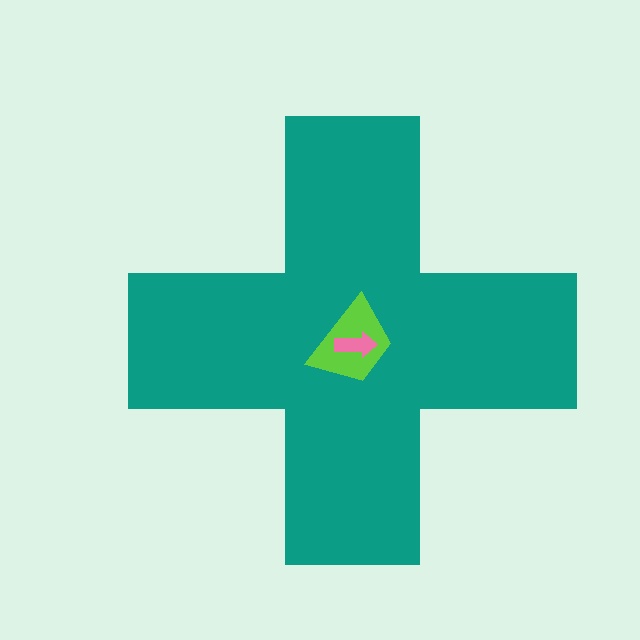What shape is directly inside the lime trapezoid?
The pink arrow.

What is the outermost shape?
The teal cross.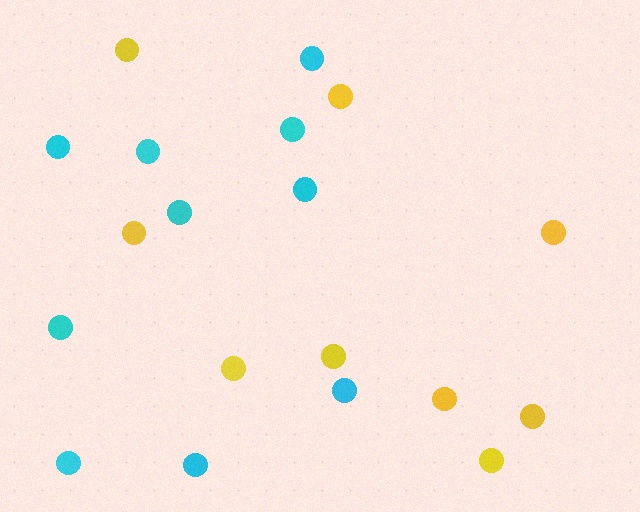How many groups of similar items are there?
There are 2 groups: one group of yellow circles (9) and one group of cyan circles (10).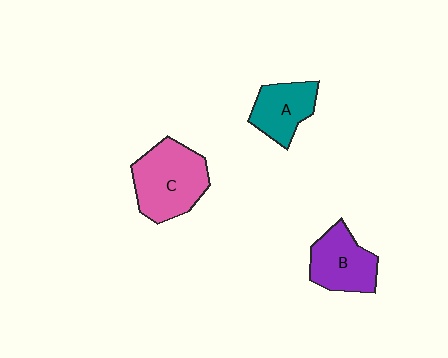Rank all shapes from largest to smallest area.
From largest to smallest: C (pink), B (purple), A (teal).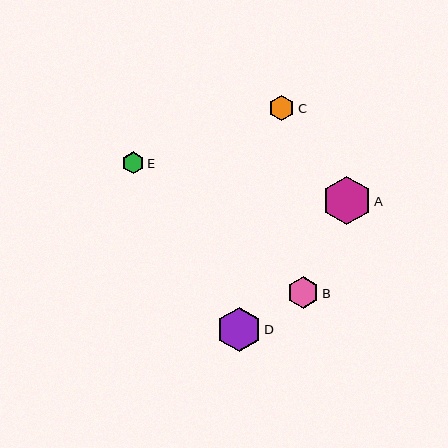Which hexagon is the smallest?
Hexagon E is the smallest with a size of approximately 22 pixels.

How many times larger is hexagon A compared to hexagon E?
Hexagon A is approximately 2.2 times the size of hexagon E.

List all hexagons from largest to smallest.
From largest to smallest: A, D, B, C, E.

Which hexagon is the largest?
Hexagon A is the largest with a size of approximately 49 pixels.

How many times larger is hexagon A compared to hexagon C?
Hexagon A is approximately 1.9 times the size of hexagon C.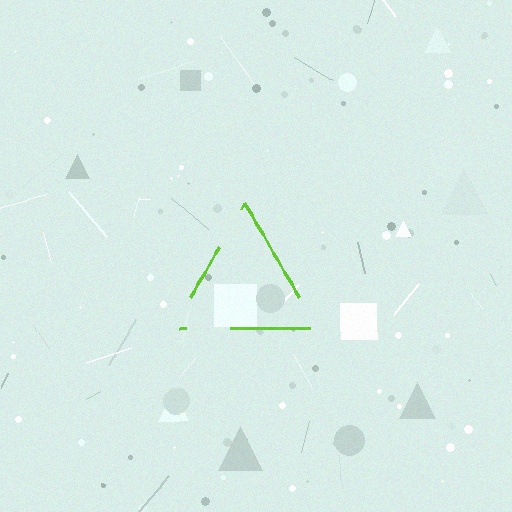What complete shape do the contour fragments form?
The contour fragments form a triangle.